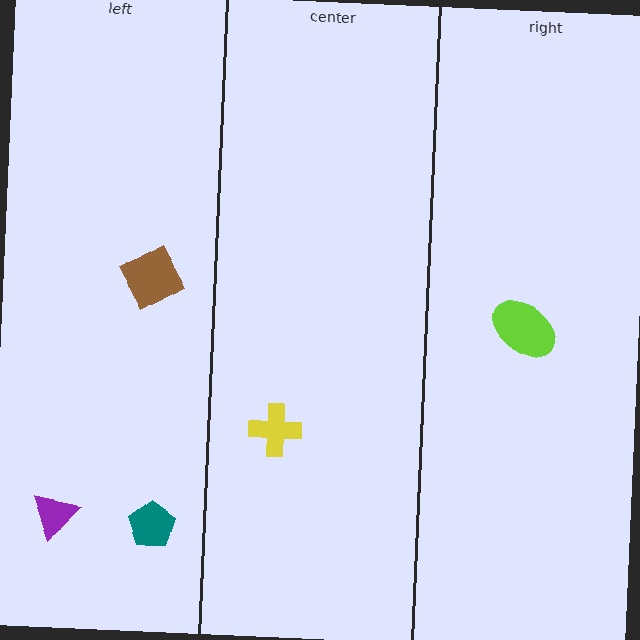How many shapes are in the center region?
1.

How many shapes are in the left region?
3.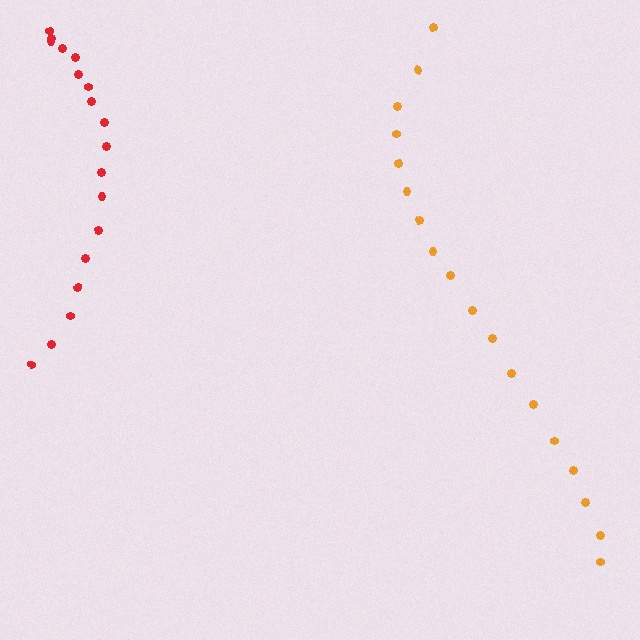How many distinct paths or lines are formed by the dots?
There are 2 distinct paths.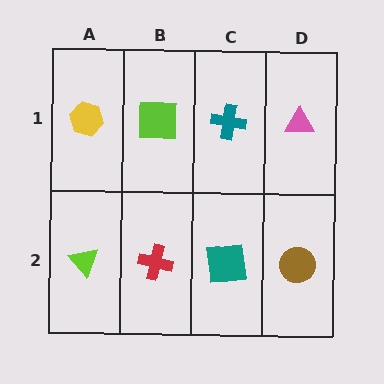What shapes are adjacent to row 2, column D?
A pink triangle (row 1, column D), a teal square (row 2, column C).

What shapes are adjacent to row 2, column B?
A lime square (row 1, column B), a lime triangle (row 2, column A), a teal square (row 2, column C).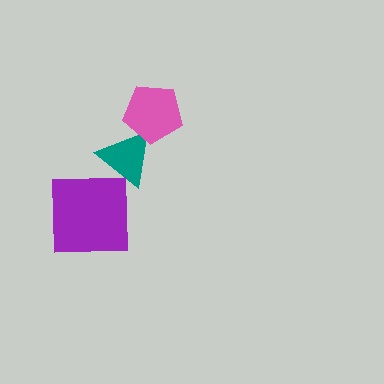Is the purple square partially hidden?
No, no other shape covers it.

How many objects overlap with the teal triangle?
1 object overlaps with the teal triangle.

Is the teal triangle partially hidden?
Yes, it is partially covered by another shape.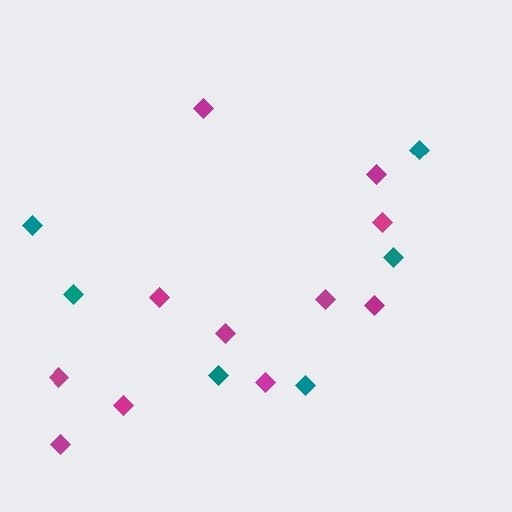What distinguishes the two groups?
There are 2 groups: one group of magenta diamonds (11) and one group of teal diamonds (6).